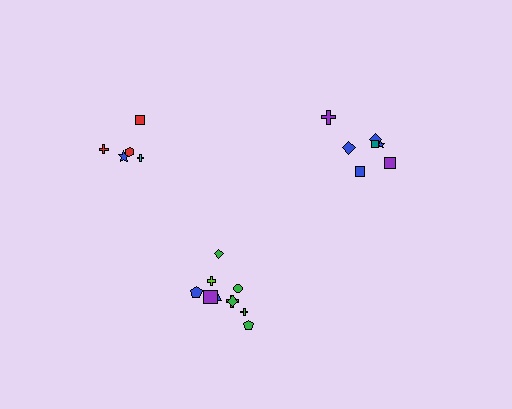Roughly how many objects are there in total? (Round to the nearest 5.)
Roughly 20 objects in total.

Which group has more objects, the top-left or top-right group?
The top-right group.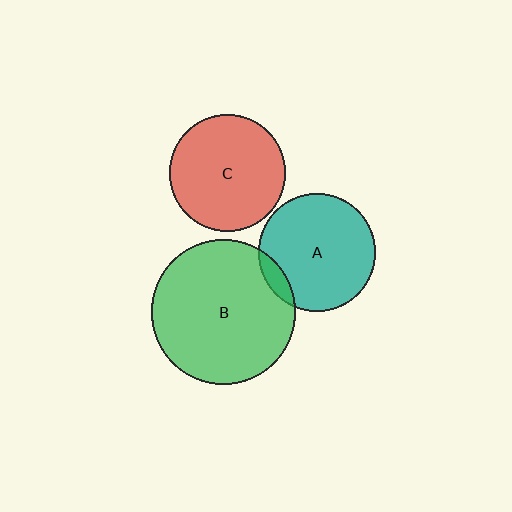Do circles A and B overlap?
Yes.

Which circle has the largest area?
Circle B (green).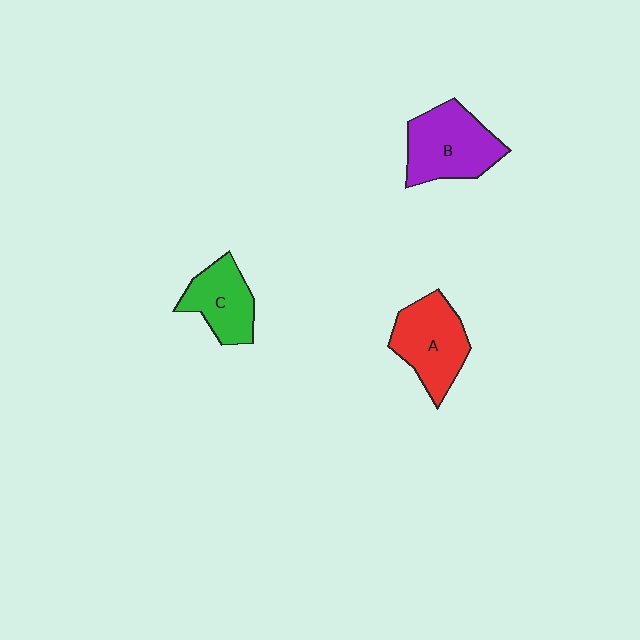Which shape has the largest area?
Shape B (purple).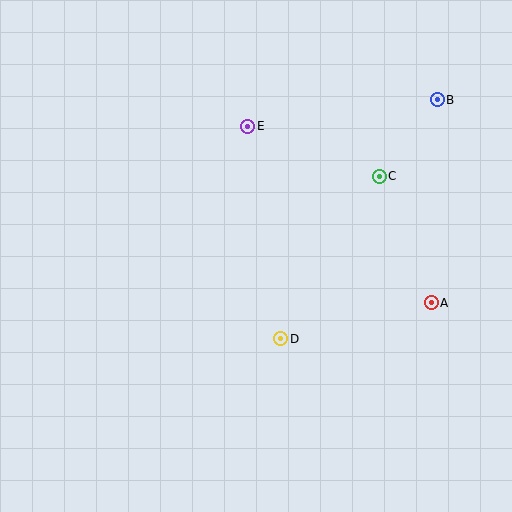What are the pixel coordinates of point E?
Point E is at (248, 126).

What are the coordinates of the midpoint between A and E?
The midpoint between A and E is at (340, 214).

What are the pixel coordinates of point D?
Point D is at (281, 339).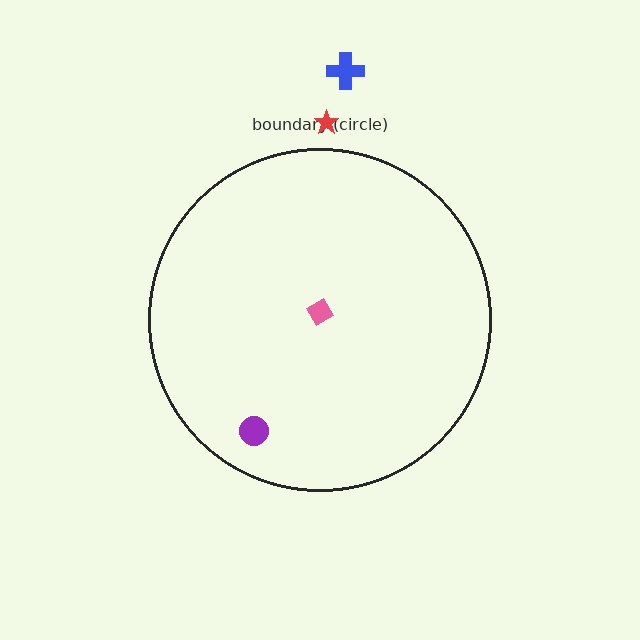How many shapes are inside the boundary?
2 inside, 2 outside.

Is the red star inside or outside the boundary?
Outside.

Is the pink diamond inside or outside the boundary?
Inside.